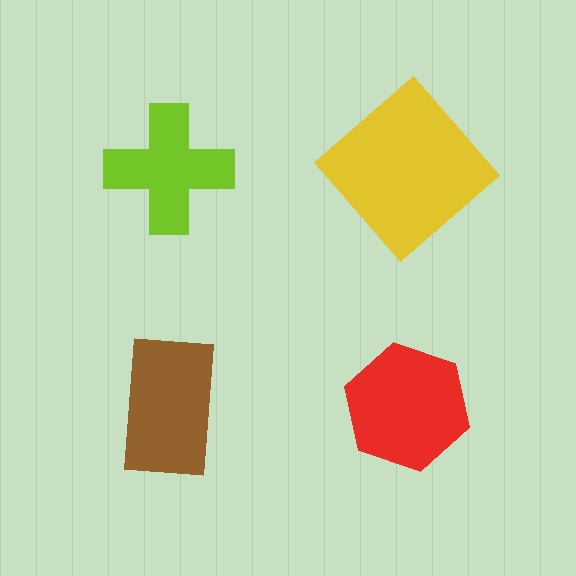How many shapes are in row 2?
2 shapes.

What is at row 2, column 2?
A red hexagon.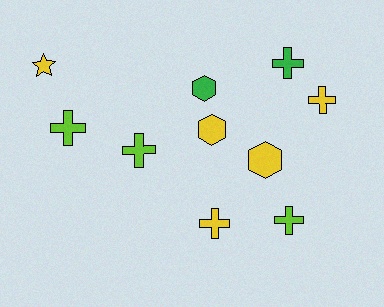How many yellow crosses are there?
There are 2 yellow crosses.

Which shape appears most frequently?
Cross, with 6 objects.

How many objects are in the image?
There are 10 objects.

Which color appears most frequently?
Yellow, with 5 objects.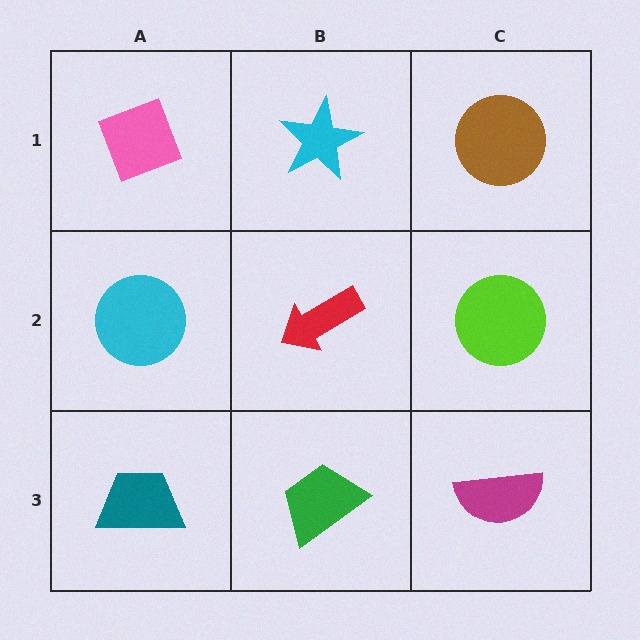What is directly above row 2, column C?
A brown circle.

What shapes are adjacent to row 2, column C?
A brown circle (row 1, column C), a magenta semicircle (row 3, column C), a red arrow (row 2, column B).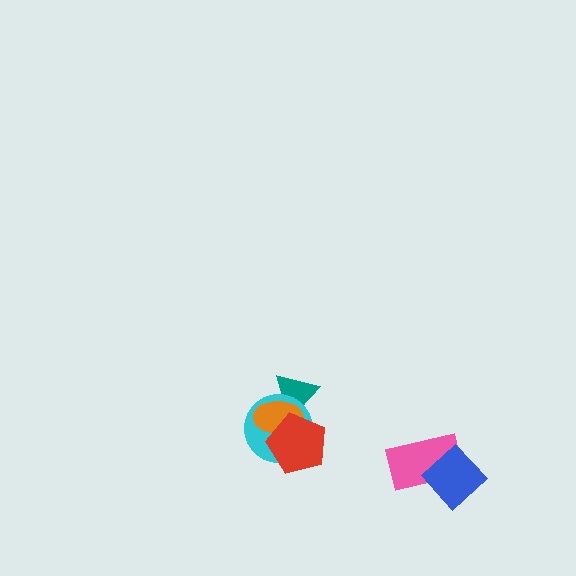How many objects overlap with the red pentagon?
3 objects overlap with the red pentagon.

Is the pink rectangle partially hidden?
Yes, it is partially covered by another shape.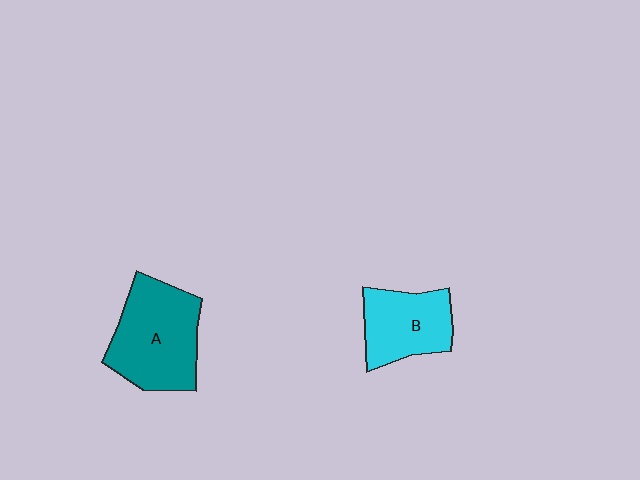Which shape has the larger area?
Shape A (teal).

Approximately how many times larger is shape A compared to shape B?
Approximately 1.4 times.